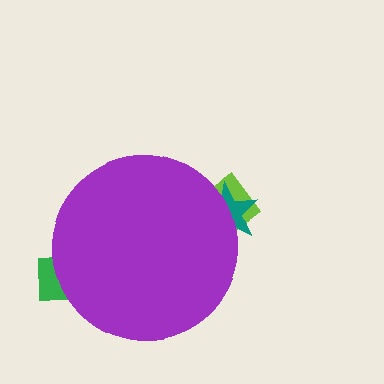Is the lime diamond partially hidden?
Yes, the lime diamond is partially hidden behind the purple circle.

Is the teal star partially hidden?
Yes, the teal star is partially hidden behind the purple circle.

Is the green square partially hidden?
Yes, the green square is partially hidden behind the purple circle.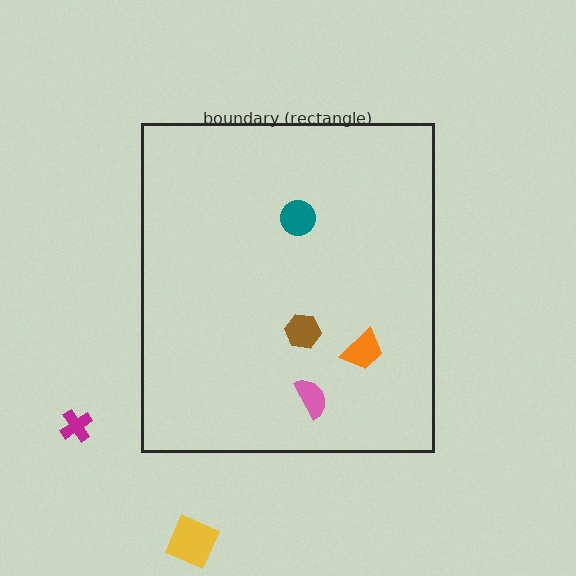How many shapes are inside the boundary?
4 inside, 2 outside.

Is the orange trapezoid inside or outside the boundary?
Inside.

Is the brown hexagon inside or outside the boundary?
Inside.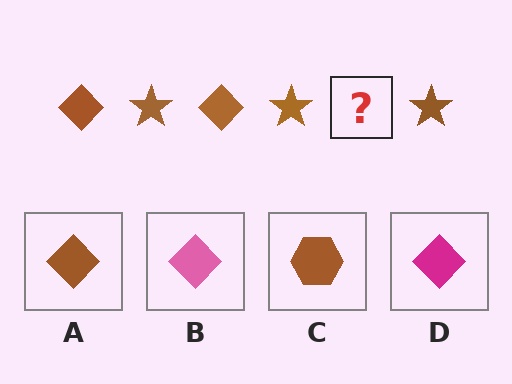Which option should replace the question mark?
Option A.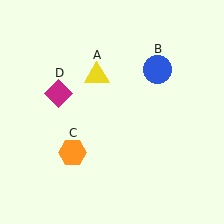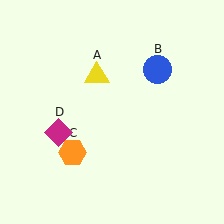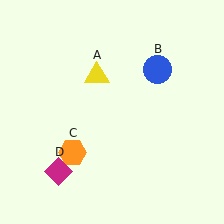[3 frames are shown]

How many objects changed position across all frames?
1 object changed position: magenta diamond (object D).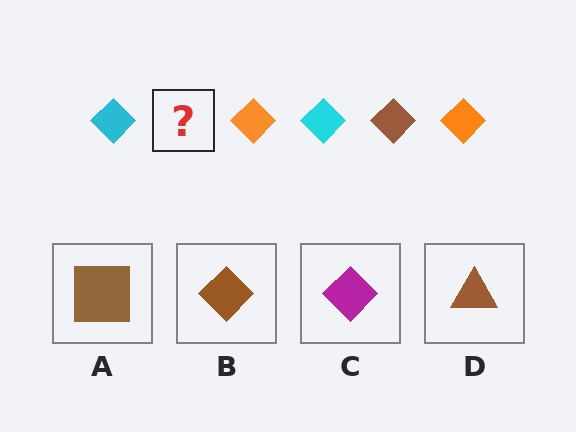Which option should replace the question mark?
Option B.